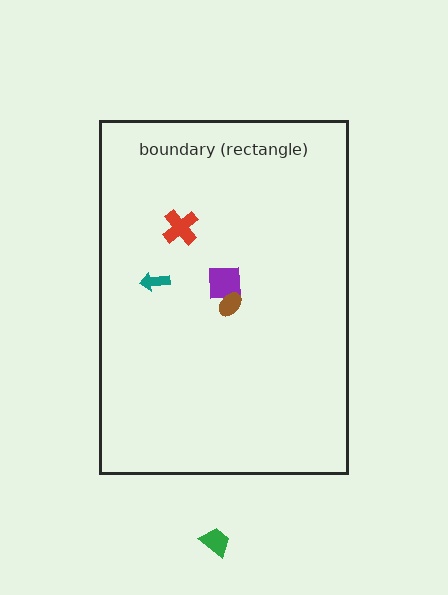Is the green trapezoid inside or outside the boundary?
Outside.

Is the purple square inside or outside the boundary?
Inside.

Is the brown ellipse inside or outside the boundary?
Inside.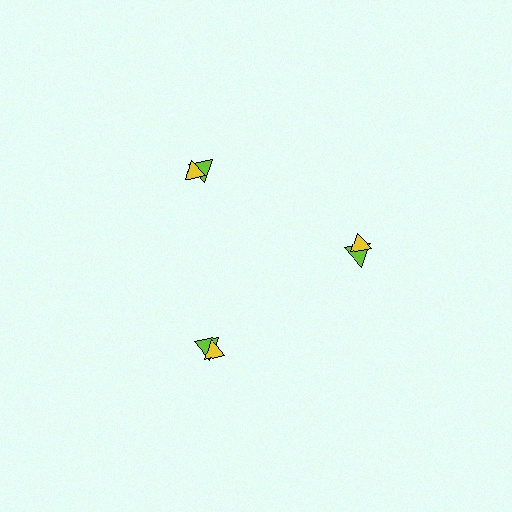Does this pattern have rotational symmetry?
Yes, this pattern has 3-fold rotational symmetry. It looks the same after rotating 120 degrees around the center.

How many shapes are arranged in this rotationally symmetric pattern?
There are 6 shapes, arranged in 3 groups of 2.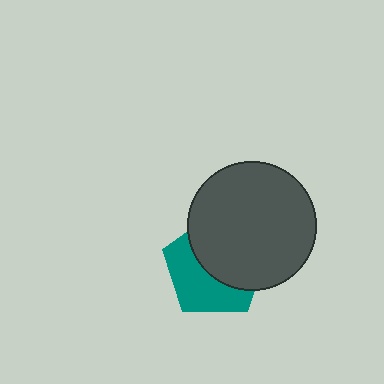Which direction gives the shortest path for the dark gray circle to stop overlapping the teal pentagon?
Moving toward the upper-right gives the shortest separation.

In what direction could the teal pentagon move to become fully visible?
The teal pentagon could move toward the lower-left. That would shift it out from behind the dark gray circle entirely.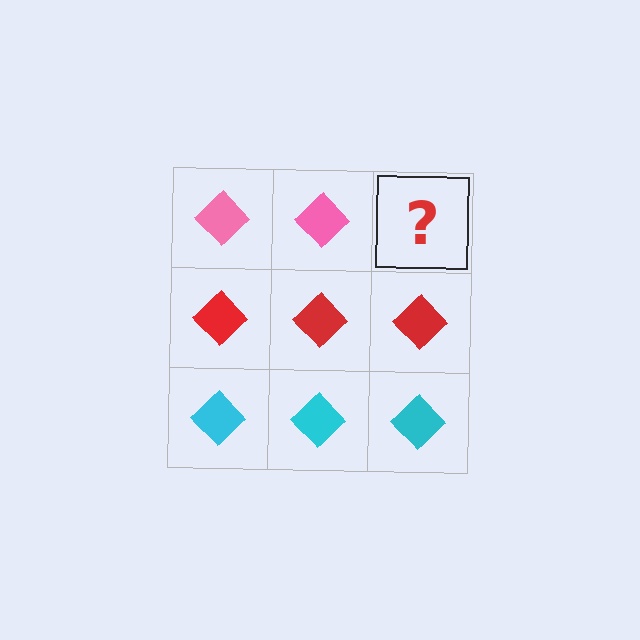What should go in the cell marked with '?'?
The missing cell should contain a pink diamond.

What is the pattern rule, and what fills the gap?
The rule is that each row has a consistent color. The gap should be filled with a pink diamond.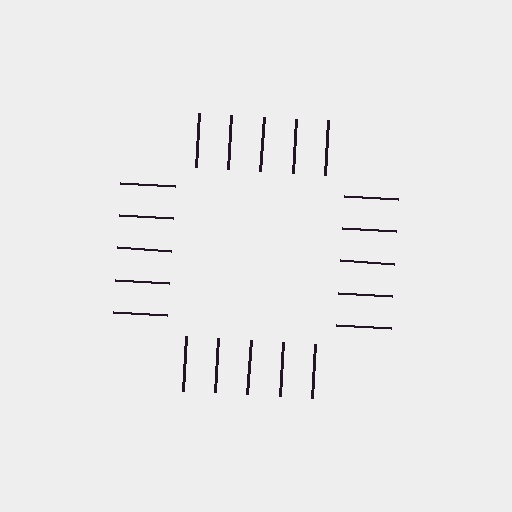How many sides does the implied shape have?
4 sides — the line-ends trace a square.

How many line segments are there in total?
20 — 5 along each of the 4 edges.